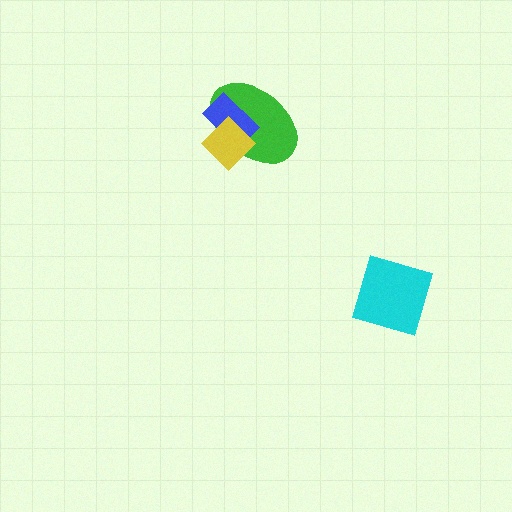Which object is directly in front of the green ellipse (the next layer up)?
The blue rectangle is directly in front of the green ellipse.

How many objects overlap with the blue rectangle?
2 objects overlap with the blue rectangle.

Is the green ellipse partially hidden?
Yes, it is partially covered by another shape.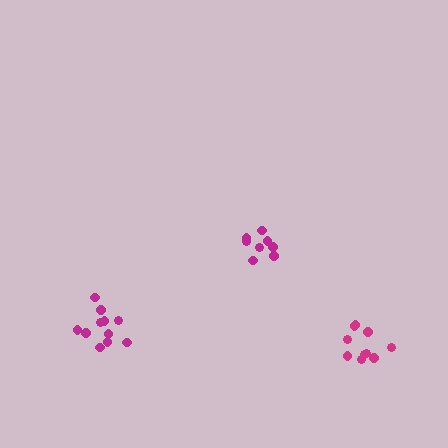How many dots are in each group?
Group 1: 11 dots, Group 2: 8 dots, Group 3: 10 dots (29 total).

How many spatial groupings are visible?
There are 3 spatial groupings.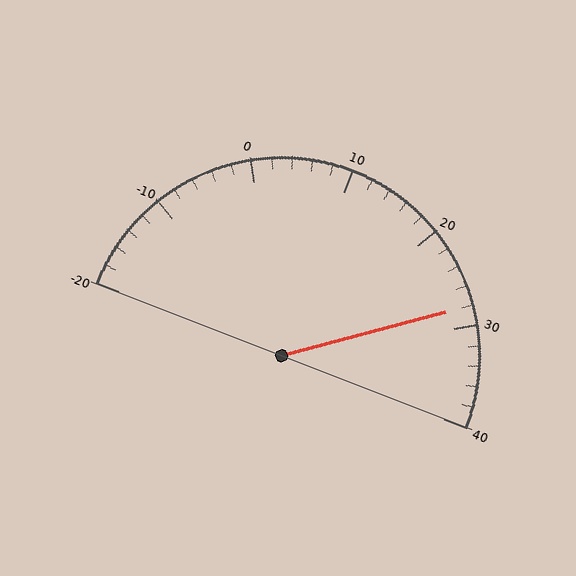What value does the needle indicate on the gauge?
The needle indicates approximately 28.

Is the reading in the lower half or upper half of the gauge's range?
The reading is in the upper half of the range (-20 to 40).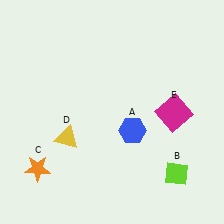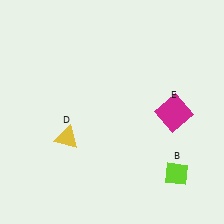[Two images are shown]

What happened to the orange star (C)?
The orange star (C) was removed in Image 2. It was in the bottom-left area of Image 1.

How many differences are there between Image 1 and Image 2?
There are 2 differences between the two images.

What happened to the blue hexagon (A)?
The blue hexagon (A) was removed in Image 2. It was in the bottom-right area of Image 1.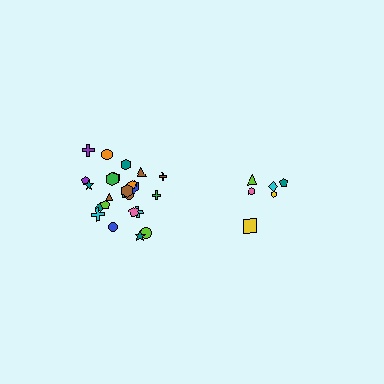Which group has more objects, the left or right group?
The left group.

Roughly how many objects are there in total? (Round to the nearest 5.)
Roughly 30 objects in total.